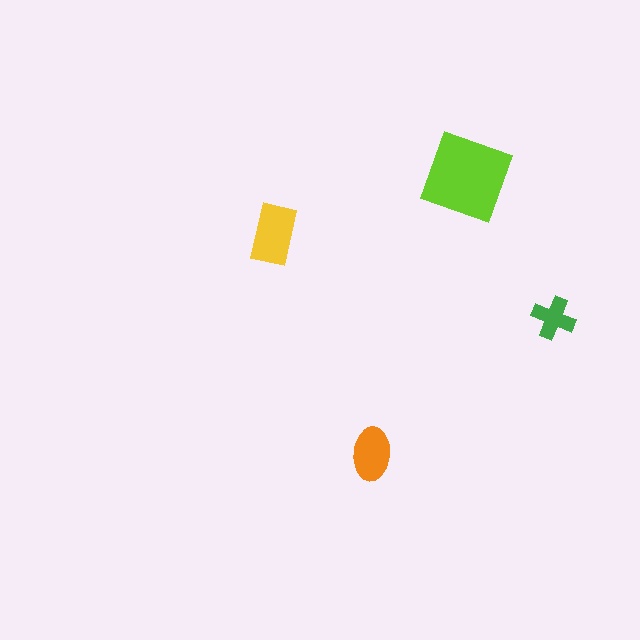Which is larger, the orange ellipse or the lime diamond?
The lime diamond.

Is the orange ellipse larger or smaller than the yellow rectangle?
Smaller.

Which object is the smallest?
The green cross.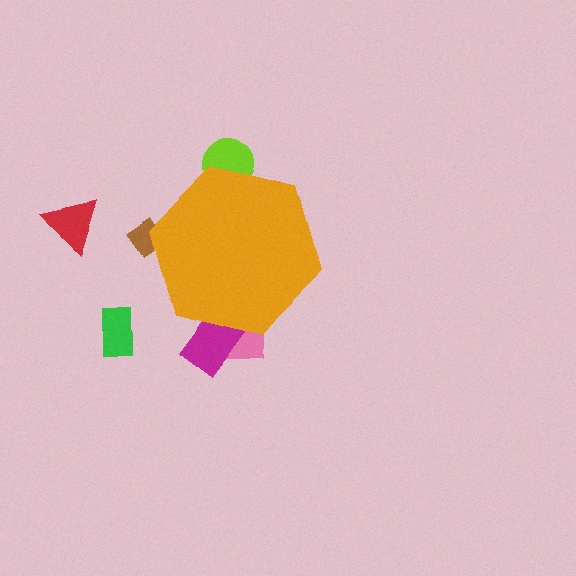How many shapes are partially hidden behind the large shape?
4 shapes are partially hidden.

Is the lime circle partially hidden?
Yes, the lime circle is partially hidden behind the orange hexagon.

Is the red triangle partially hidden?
No, the red triangle is fully visible.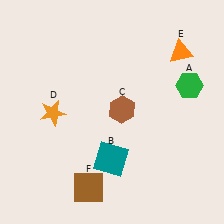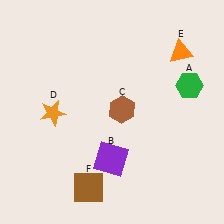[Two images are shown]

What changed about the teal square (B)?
In Image 1, B is teal. In Image 2, it changed to purple.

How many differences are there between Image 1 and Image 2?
There is 1 difference between the two images.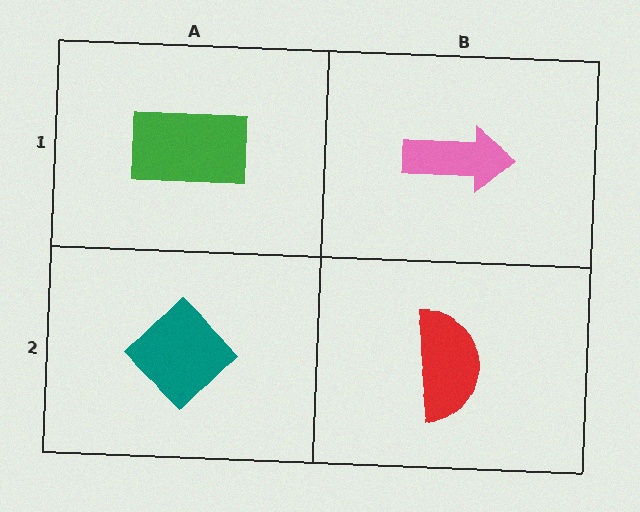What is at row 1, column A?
A green rectangle.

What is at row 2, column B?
A red semicircle.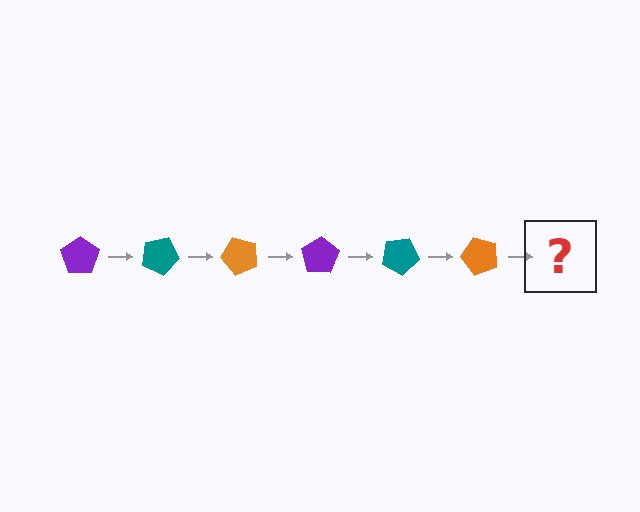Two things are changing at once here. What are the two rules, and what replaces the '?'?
The two rules are that it rotates 25 degrees each step and the color cycles through purple, teal, and orange. The '?' should be a purple pentagon, rotated 150 degrees from the start.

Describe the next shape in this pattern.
It should be a purple pentagon, rotated 150 degrees from the start.